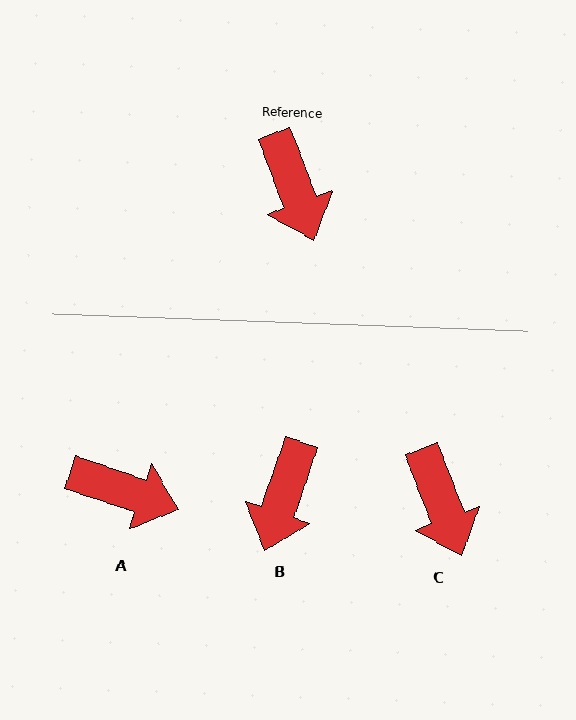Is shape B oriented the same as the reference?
No, it is off by about 39 degrees.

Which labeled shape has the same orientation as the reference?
C.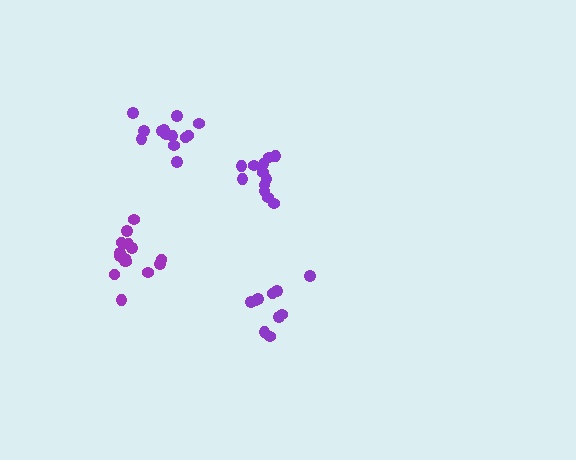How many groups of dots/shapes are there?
There are 4 groups.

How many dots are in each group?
Group 1: 10 dots, Group 2: 12 dots, Group 3: 16 dots, Group 4: 13 dots (51 total).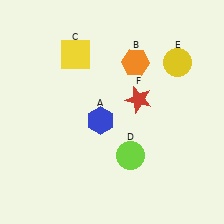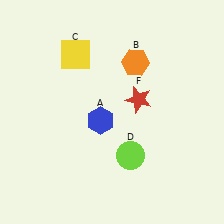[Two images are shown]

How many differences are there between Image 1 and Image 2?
There is 1 difference between the two images.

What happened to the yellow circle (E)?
The yellow circle (E) was removed in Image 2. It was in the top-right area of Image 1.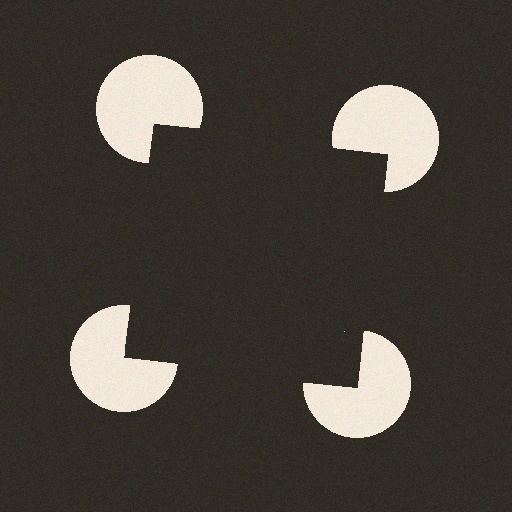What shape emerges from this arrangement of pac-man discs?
An illusory square — its edges are inferred from the aligned wedge cuts in the pac-man discs, not physically drawn.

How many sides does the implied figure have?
4 sides.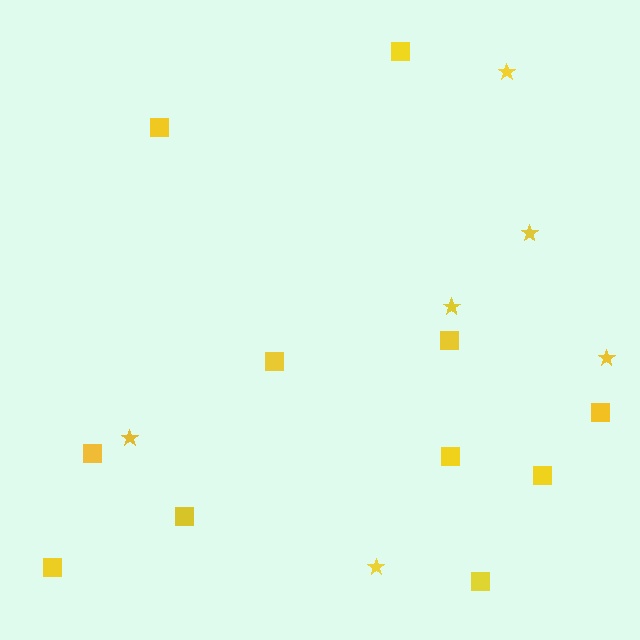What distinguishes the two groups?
There are 2 groups: one group of squares (11) and one group of stars (6).